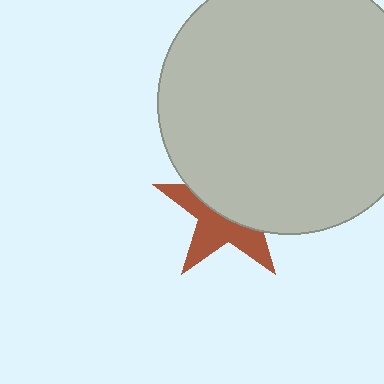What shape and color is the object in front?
The object in front is a light gray circle.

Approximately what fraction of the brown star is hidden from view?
Roughly 54% of the brown star is hidden behind the light gray circle.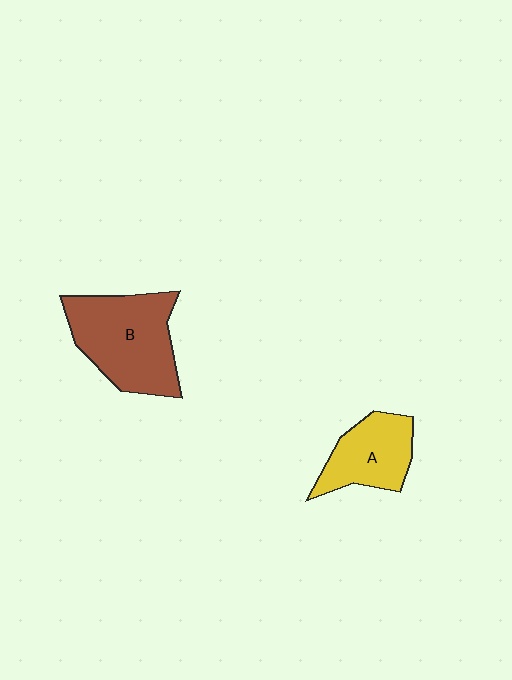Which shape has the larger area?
Shape B (brown).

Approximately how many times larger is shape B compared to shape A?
Approximately 1.6 times.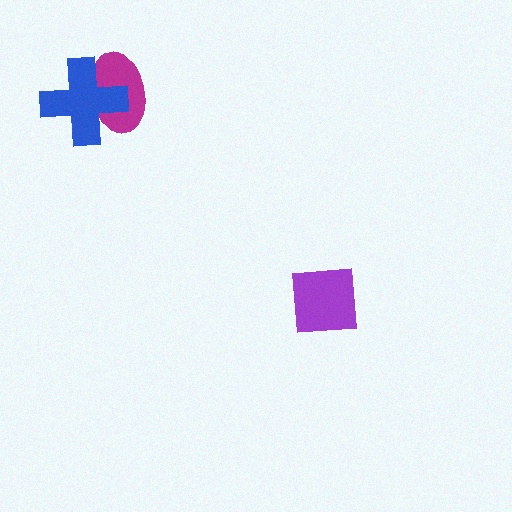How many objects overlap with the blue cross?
1 object overlaps with the blue cross.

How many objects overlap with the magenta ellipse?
1 object overlaps with the magenta ellipse.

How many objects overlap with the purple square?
0 objects overlap with the purple square.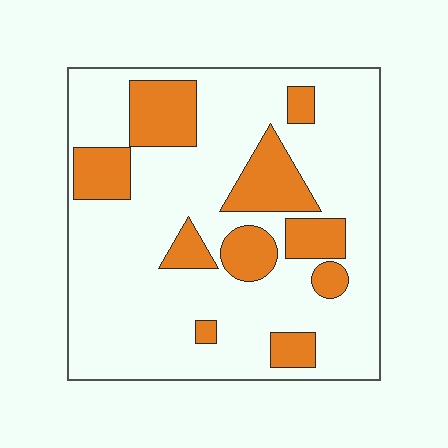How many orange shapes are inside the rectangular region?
10.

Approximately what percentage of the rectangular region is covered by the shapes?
Approximately 25%.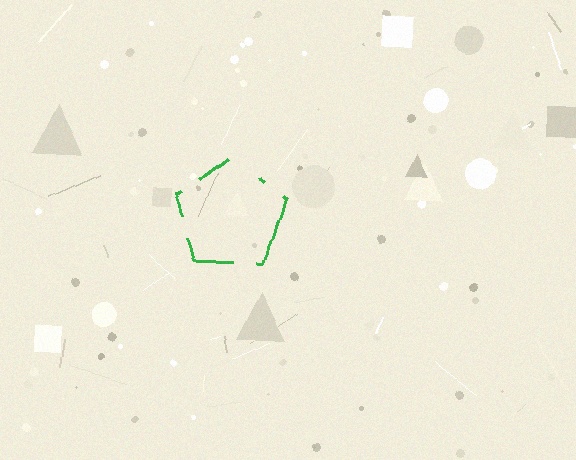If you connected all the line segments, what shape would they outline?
They would outline a pentagon.